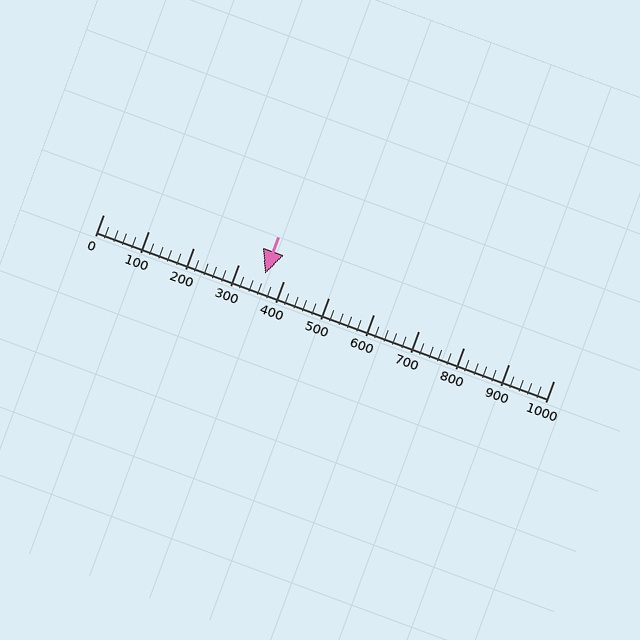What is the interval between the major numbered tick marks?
The major tick marks are spaced 100 units apart.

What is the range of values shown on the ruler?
The ruler shows values from 0 to 1000.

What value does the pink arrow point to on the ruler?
The pink arrow points to approximately 360.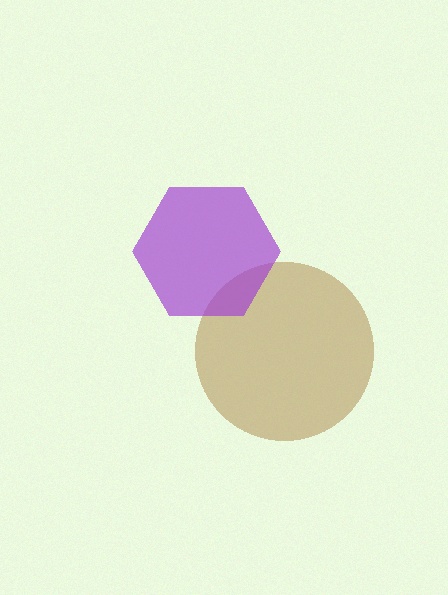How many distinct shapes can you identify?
There are 2 distinct shapes: a brown circle, a purple hexagon.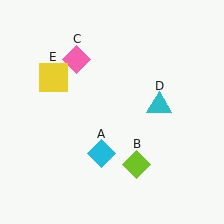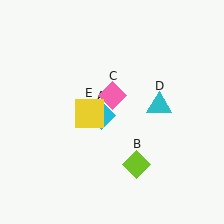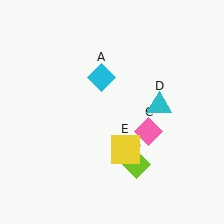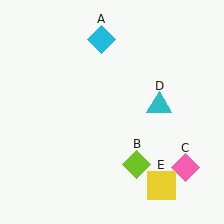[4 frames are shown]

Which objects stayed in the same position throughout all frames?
Lime diamond (object B) and cyan triangle (object D) remained stationary.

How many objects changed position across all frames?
3 objects changed position: cyan diamond (object A), pink diamond (object C), yellow square (object E).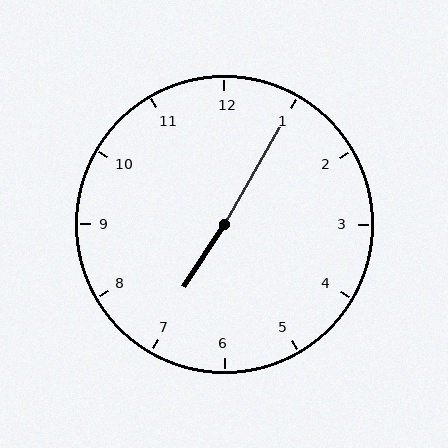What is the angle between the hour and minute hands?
Approximately 178 degrees.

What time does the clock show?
7:05.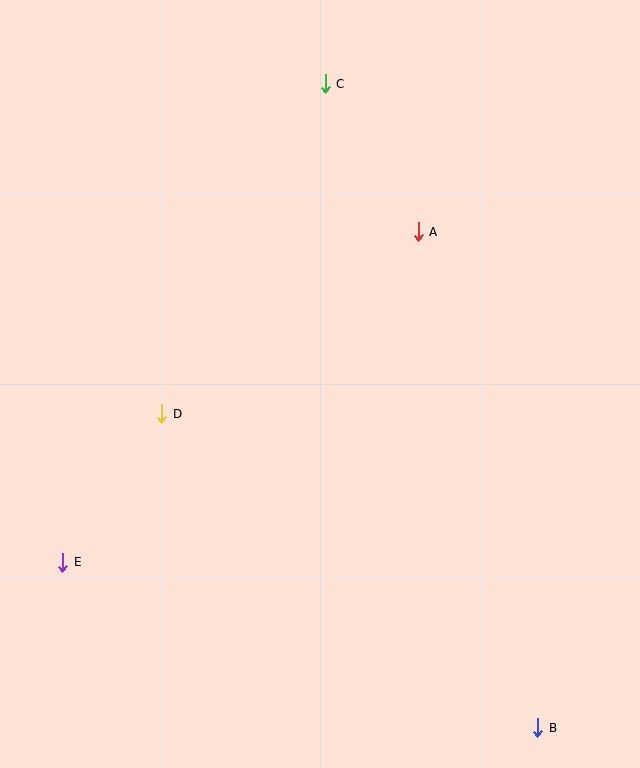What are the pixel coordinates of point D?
Point D is at (162, 414).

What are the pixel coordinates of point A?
Point A is at (418, 232).